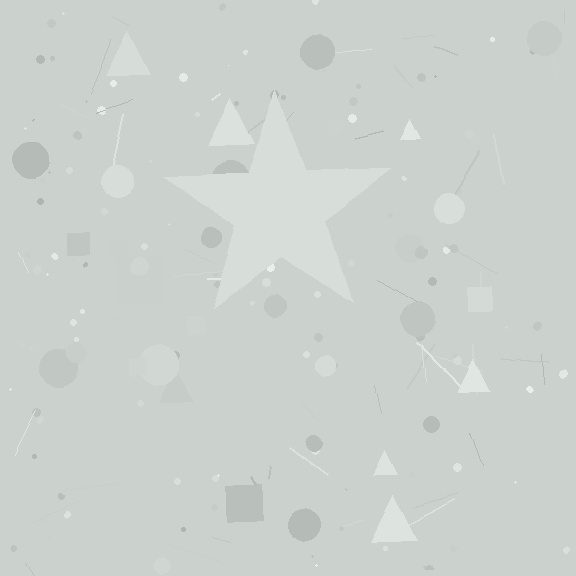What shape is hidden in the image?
A star is hidden in the image.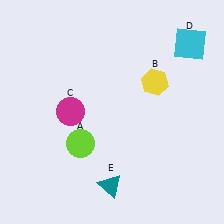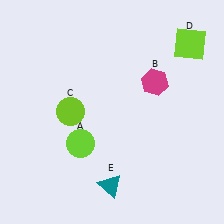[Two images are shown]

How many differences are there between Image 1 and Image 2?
There are 3 differences between the two images.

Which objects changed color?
B changed from yellow to magenta. C changed from magenta to lime. D changed from cyan to lime.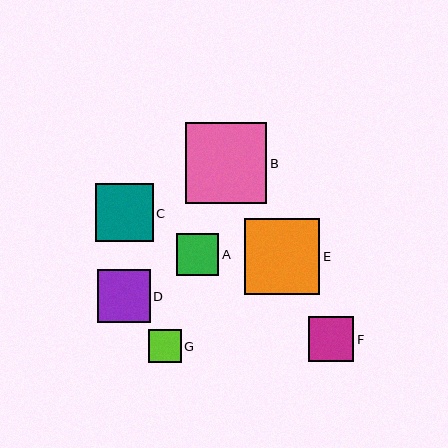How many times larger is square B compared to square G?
Square B is approximately 2.4 times the size of square G.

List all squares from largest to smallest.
From largest to smallest: B, E, C, D, F, A, G.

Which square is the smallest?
Square G is the smallest with a size of approximately 33 pixels.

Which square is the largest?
Square B is the largest with a size of approximately 81 pixels.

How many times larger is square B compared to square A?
Square B is approximately 1.9 times the size of square A.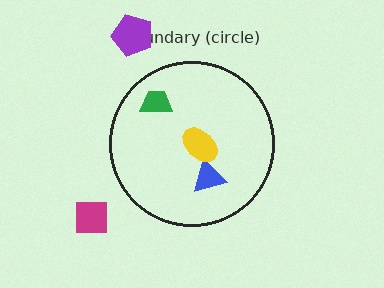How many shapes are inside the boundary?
3 inside, 2 outside.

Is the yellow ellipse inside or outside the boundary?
Inside.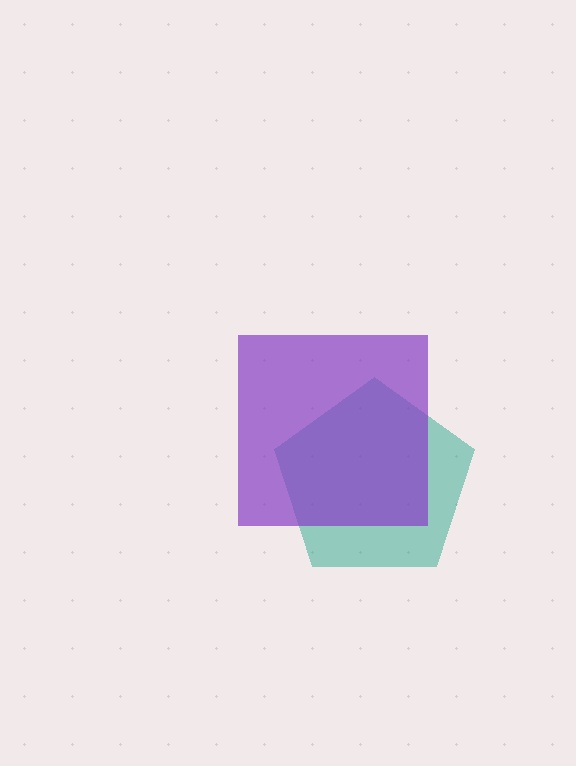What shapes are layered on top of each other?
The layered shapes are: a teal pentagon, a purple square.